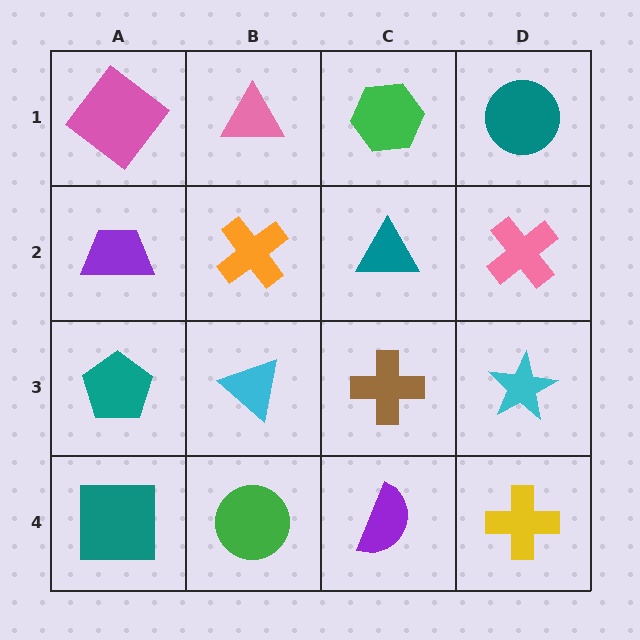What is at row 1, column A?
A pink diamond.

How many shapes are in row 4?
4 shapes.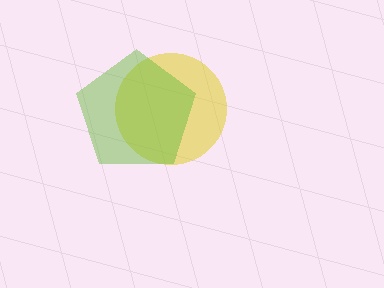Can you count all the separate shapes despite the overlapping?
Yes, there are 2 separate shapes.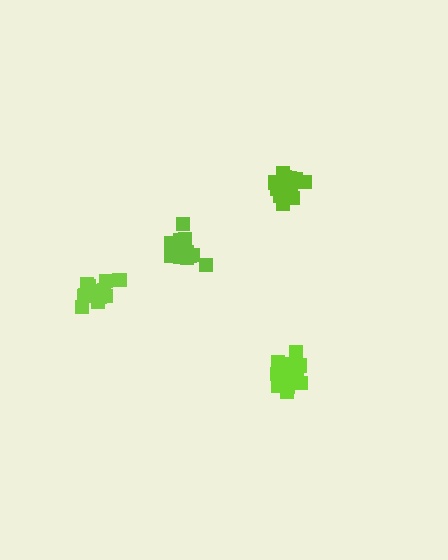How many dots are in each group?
Group 1: 17 dots, Group 2: 17 dots, Group 3: 14 dots, Group 4: 17 dots (65 total).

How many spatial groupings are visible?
There are 4 spatial groupings.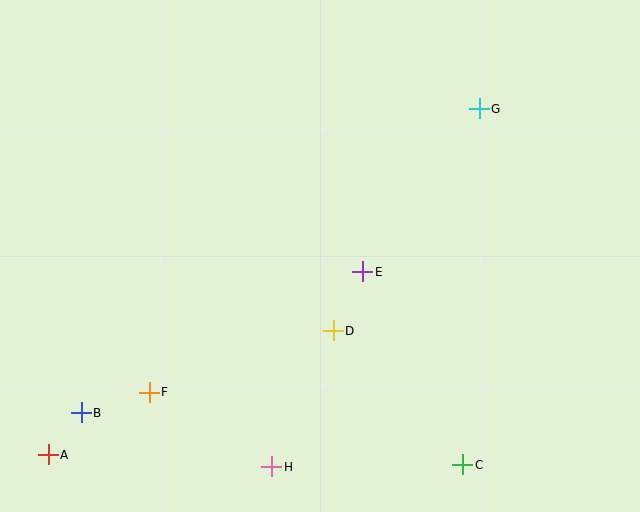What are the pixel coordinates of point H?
Point H is at (272, 467).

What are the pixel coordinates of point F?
Point F is at (149, 393).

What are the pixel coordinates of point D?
Point D is at (333, 331).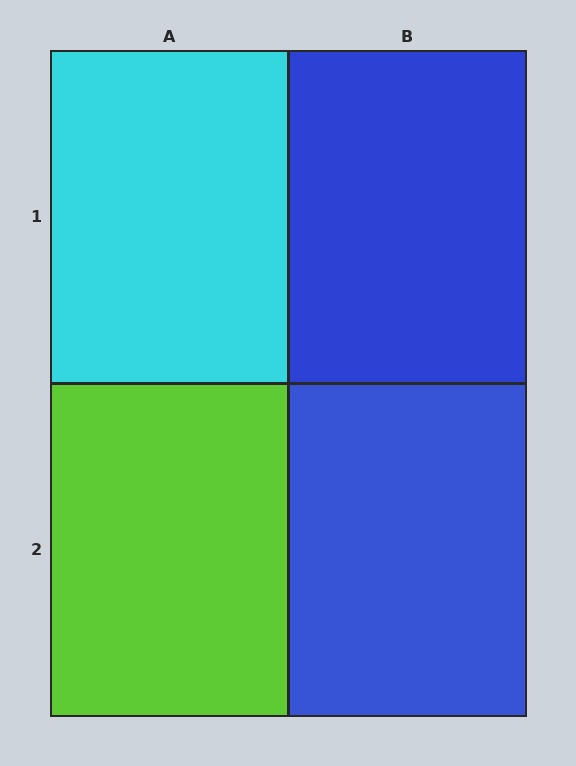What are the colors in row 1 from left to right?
Cyan, blue.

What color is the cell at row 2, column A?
Lime.